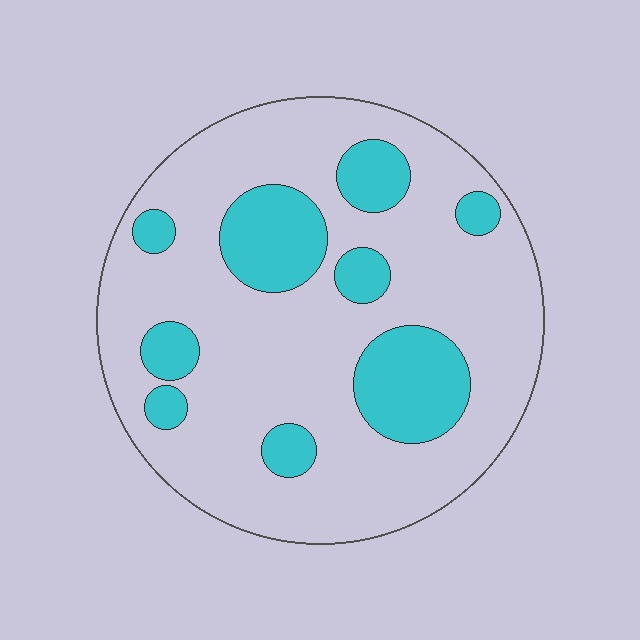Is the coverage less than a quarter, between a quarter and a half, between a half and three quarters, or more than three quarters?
Less than a quarter.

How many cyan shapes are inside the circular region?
9.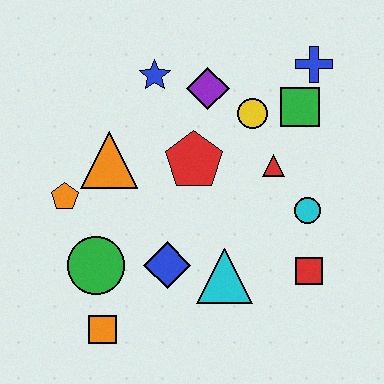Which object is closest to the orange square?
The green circle is closest to the orange square.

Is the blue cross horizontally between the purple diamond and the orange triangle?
No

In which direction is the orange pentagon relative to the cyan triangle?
The orange pentagon is to the left of the cyan triangle.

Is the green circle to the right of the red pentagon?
No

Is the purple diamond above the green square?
Yes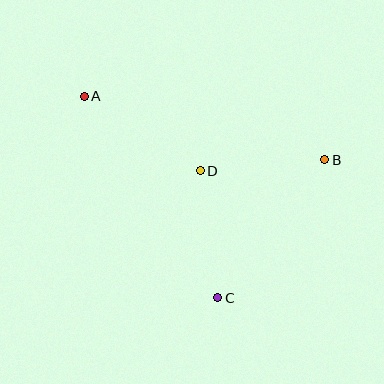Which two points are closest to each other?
Points B and D are closest to each other.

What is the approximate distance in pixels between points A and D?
The distance between A and D is approximately 138 pixels.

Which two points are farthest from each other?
Points A and B are farthest from each other.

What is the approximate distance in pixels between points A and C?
The distance between A and C is approximately 242 pixels.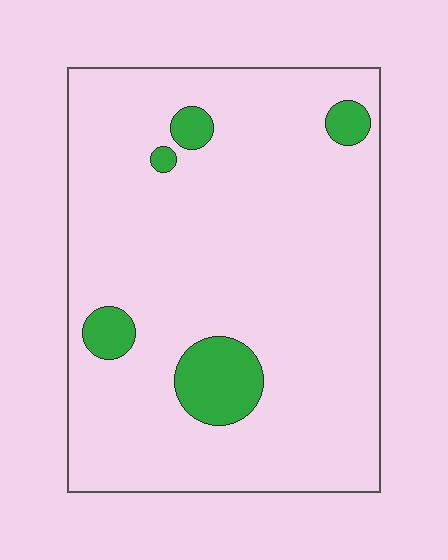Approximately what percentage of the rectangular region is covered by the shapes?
Approximately 10%.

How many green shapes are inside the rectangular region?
5.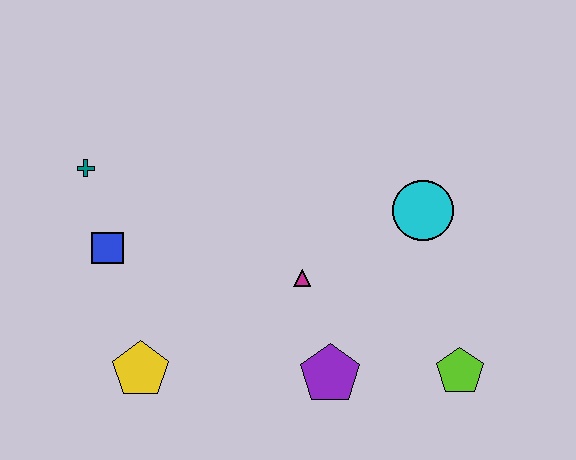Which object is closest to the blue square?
The teal cross is closest to the blue square.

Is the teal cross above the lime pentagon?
Yes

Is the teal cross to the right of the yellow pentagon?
No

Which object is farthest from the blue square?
The lime pentagon is farthest from the blue square.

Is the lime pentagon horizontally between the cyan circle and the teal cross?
No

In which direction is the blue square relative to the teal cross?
The blue square is below the teal cross.